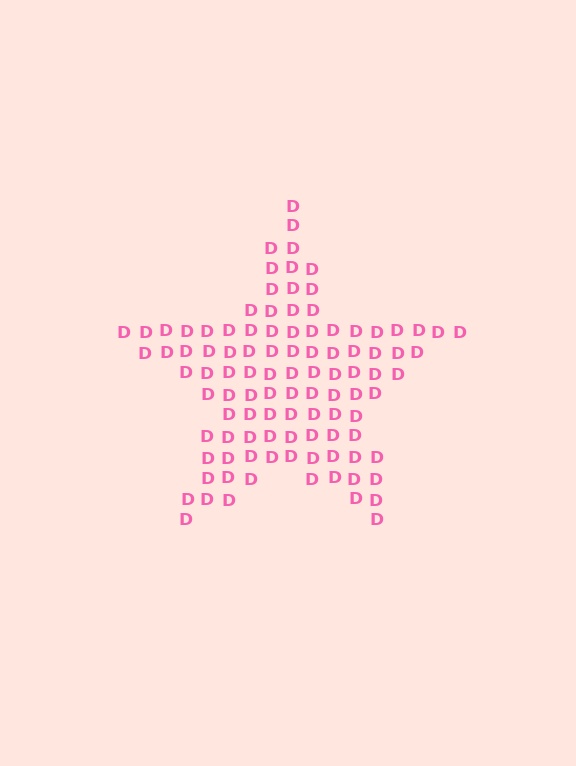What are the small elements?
The small elements are letter D's.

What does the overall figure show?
The overall figure shows a star.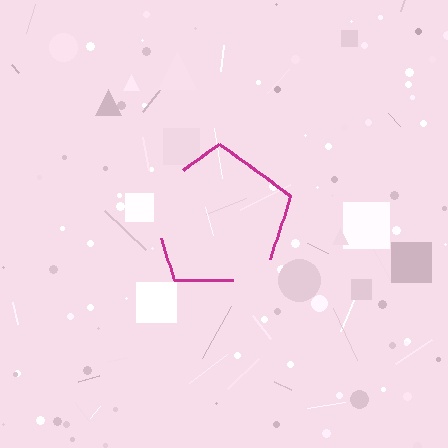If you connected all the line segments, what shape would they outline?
They would outline a pentagon.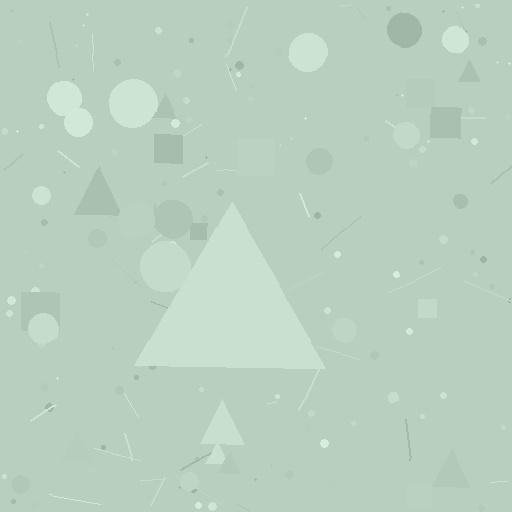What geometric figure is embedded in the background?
A triangle is embedded in the background.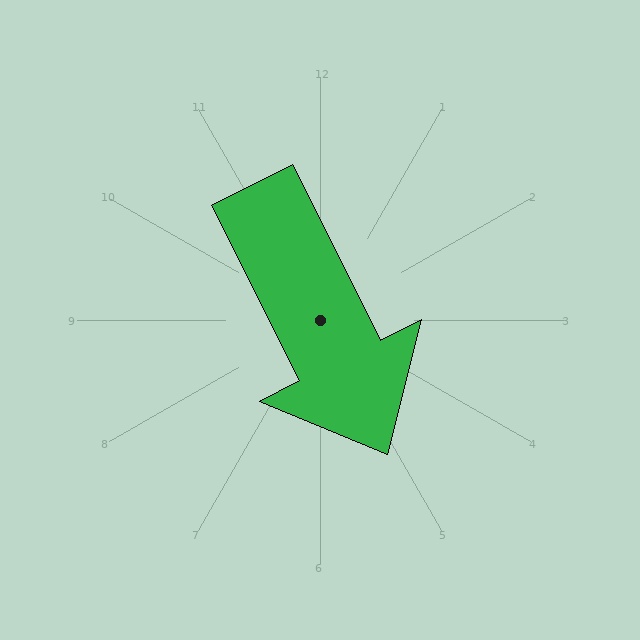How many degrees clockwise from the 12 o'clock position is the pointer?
Approximately 153 degrees.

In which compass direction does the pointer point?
Southeast.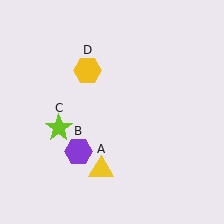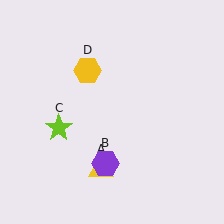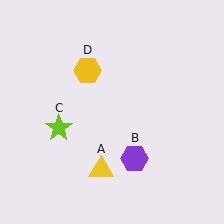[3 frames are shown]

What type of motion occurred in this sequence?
The purple hexagon (object B) rotated counterclockwise around the center of the scene.